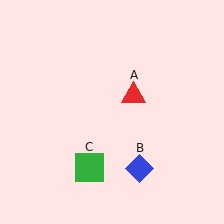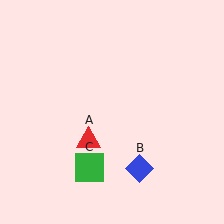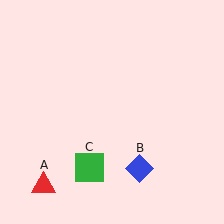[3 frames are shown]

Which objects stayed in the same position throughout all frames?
Blue diamond (object B) and green square (object C) remained stationary.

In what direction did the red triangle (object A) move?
The red triangle (object A) moved down and to the left.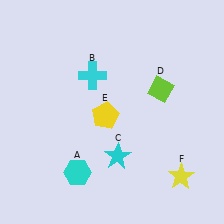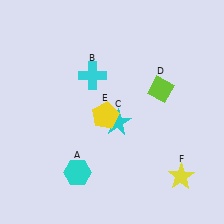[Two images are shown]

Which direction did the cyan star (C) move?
The cyan star (C) moved up.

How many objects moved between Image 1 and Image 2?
1 object moved between the two images.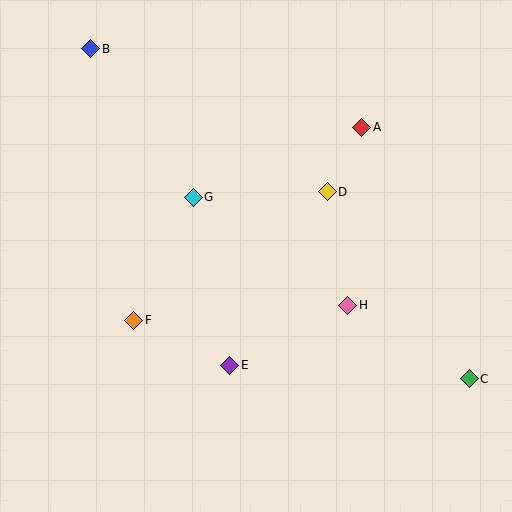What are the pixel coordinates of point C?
Point C is at (469, 379).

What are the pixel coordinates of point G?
Point G is at (193, 197).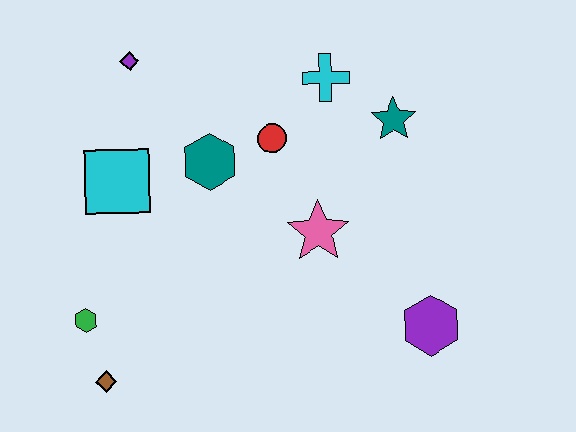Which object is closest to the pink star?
The red circle is closest to the pink star.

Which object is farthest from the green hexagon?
The teal star is farthest from the green hexagon.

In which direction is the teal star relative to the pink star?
The teal star is above the pink star.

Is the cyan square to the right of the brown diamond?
Yes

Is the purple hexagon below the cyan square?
Yes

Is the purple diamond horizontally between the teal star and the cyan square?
Yes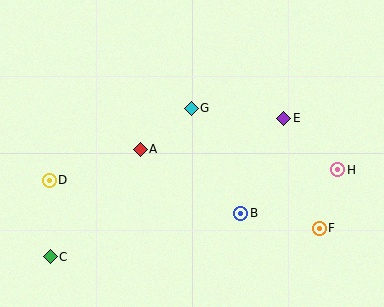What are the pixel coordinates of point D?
Point D is at (49, 180).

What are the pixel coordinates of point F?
Point F is at (319, 228).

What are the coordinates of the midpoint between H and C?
The midpoint between H and C is at (194, 213).